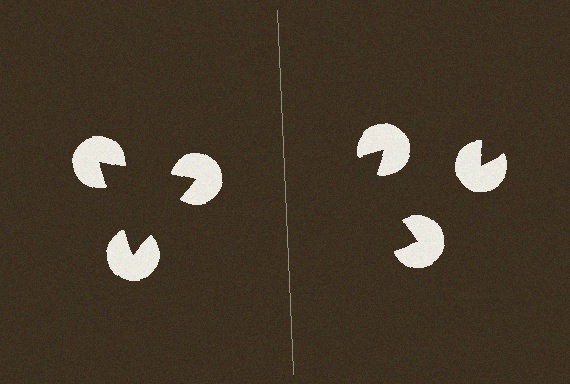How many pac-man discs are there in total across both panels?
6 — 3 on each side.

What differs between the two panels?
The pac-man discs are positioned identically on both sides; only the wedge orientations differ. On the left they align to a triangle; on the right they are misaligned.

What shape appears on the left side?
An illusory triangle.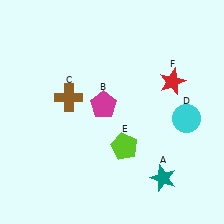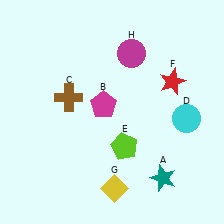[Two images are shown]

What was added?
A yellow diamond (G), a magenta circle (H) were added in Image 2.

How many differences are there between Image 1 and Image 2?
There are 2 differences between the two images.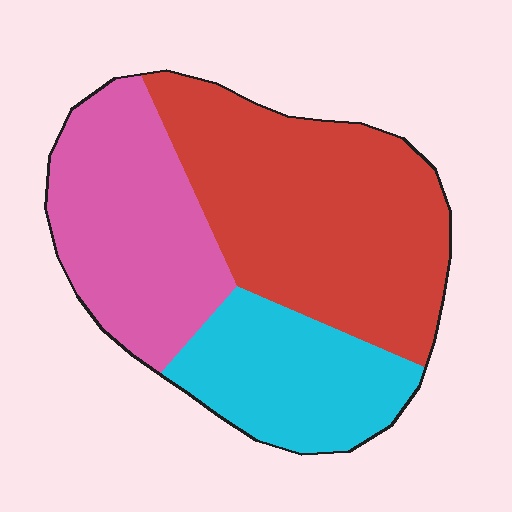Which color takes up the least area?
Cyan, at roughly 25%.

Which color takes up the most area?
Red, at roughly 45%.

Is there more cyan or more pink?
Pink.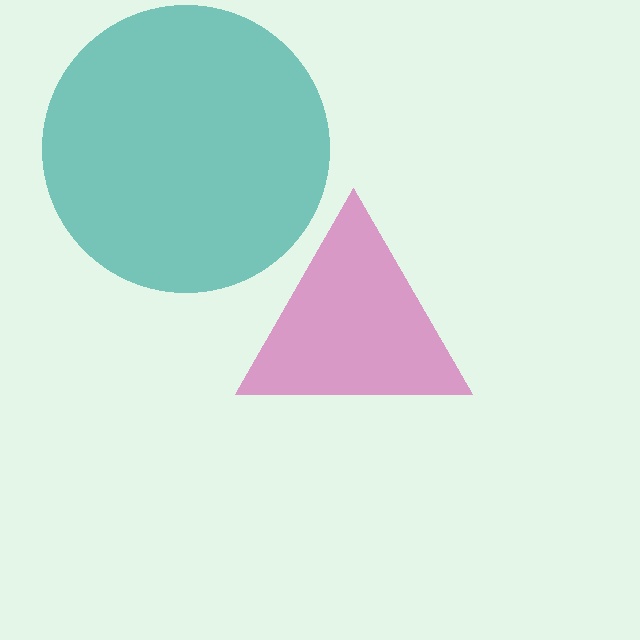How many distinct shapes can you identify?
There are 2 distinct shapes: a magenta triangle, a teal circle.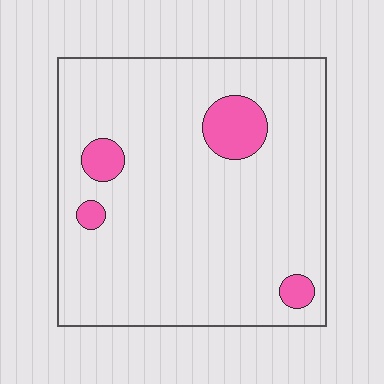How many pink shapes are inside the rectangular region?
4.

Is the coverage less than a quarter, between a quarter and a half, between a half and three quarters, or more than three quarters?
Less than a quarter.